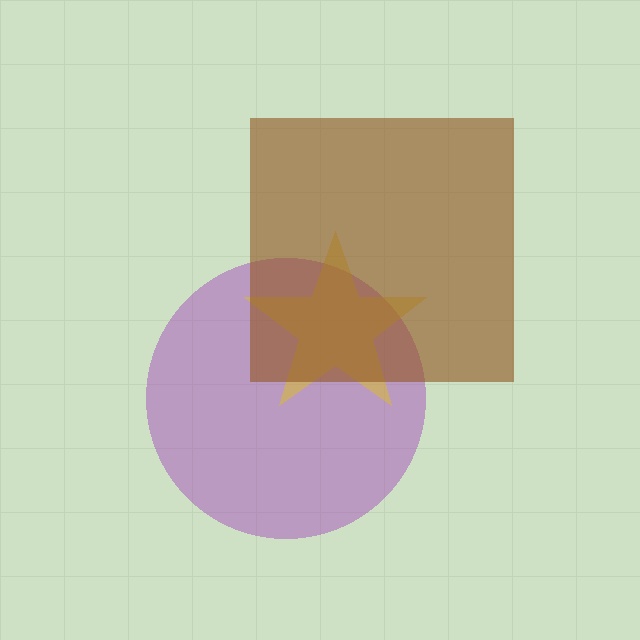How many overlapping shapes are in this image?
There are 3 overlapping shapes in the image.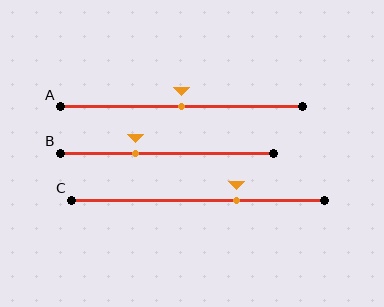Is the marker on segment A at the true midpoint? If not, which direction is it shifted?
Yes, the marker on segment A is at the true midpoint.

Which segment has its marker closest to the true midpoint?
Segment A has its marker closest to the true midpoint.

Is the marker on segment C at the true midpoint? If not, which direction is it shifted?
No, the marker on segment C is shifted to the right by about 15% of the segment length.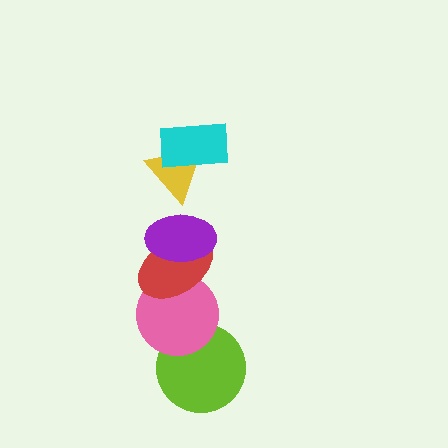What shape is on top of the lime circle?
The pink circle is on top of the lime circle.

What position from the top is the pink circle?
The pink circle is 5th from the top.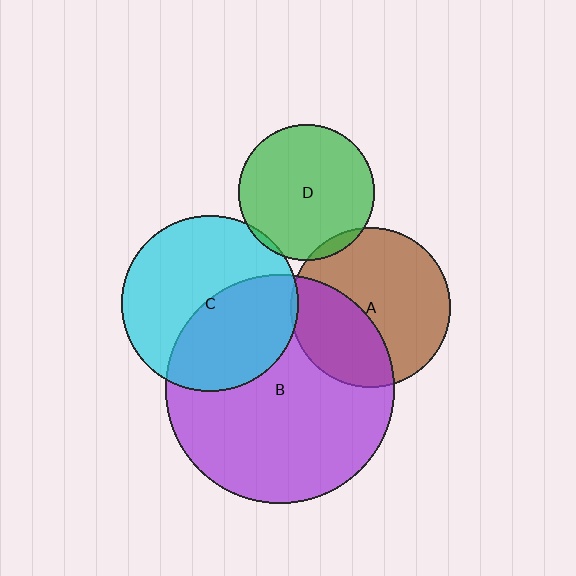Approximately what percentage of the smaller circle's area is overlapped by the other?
Approximately 5%.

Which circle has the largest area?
Circle B (purple).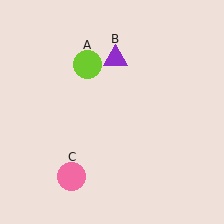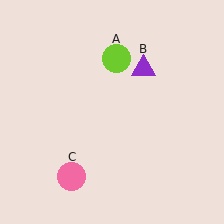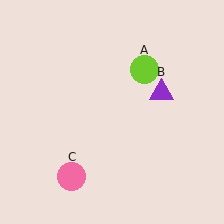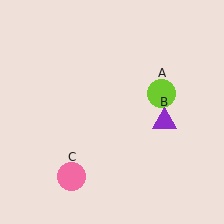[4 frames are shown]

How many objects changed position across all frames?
2 objects changed position: lime circle (object A), purple triangle (object B).